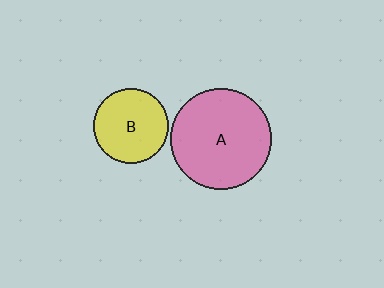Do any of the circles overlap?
No, none of the circles overlap.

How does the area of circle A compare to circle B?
Approximately 1.8 times.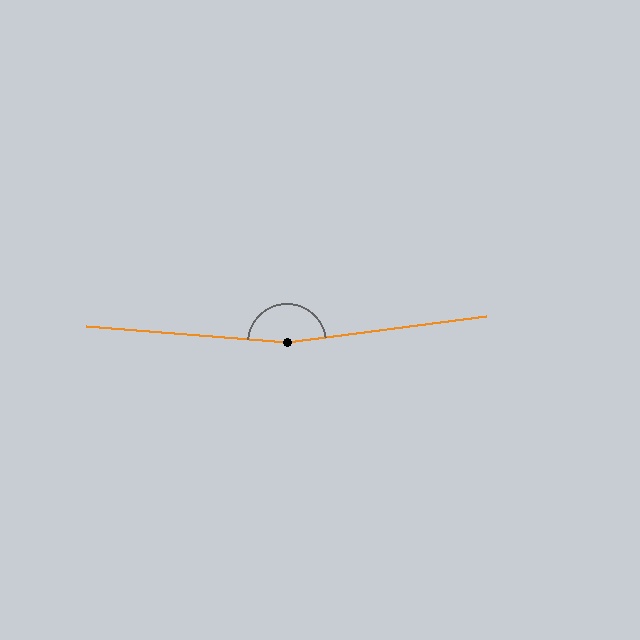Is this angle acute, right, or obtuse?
It is obtuse.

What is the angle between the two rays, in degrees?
Approximately 168 degrees.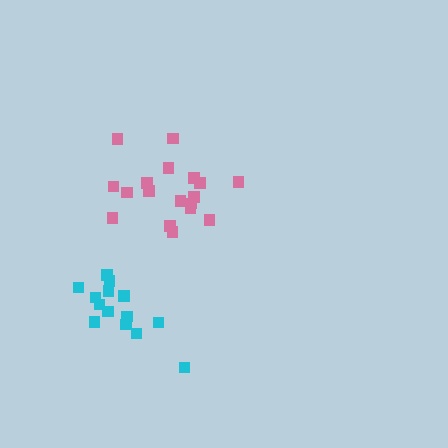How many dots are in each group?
Group 1: 14 dots, Group 2: 18 dots (32 total).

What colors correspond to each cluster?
The clusters are colored: cyan, pink.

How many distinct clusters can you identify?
There are 2 distinct clusters.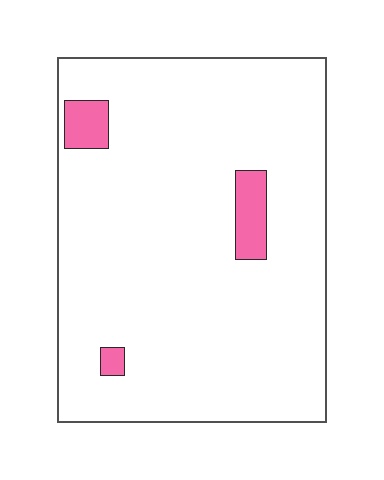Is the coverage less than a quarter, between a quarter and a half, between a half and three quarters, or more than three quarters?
Less than a quarter.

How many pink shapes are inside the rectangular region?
3.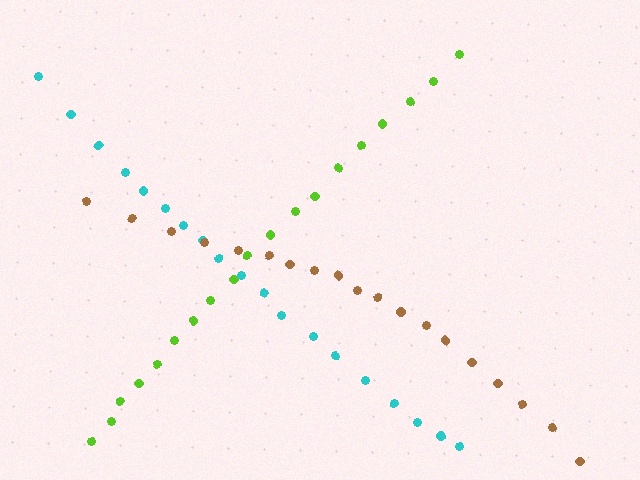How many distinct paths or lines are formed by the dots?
There are 3 distinct paths.